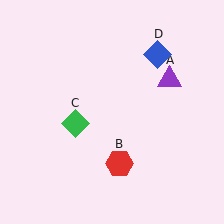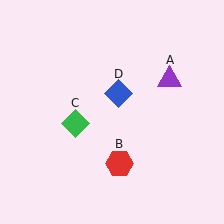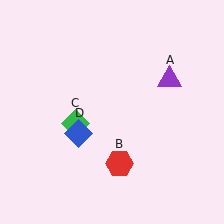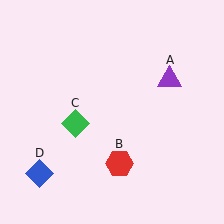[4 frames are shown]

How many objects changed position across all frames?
1 object changed position: blue diamond (object D).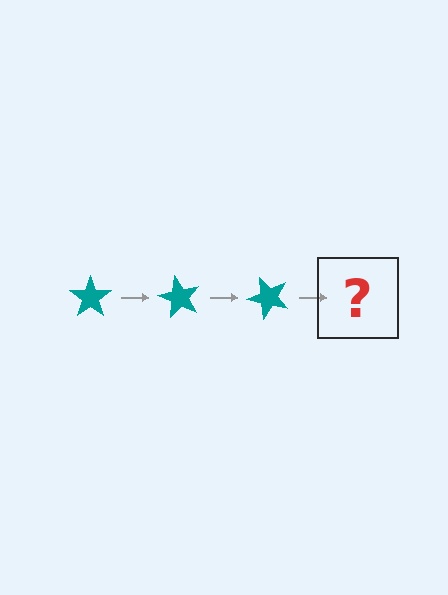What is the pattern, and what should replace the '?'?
The pattern is that the star rotates 60 degrees each step. The '?' should be a teal star rotated 180 degrees.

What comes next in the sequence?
The next element should be a teal star rotated 180 degrees.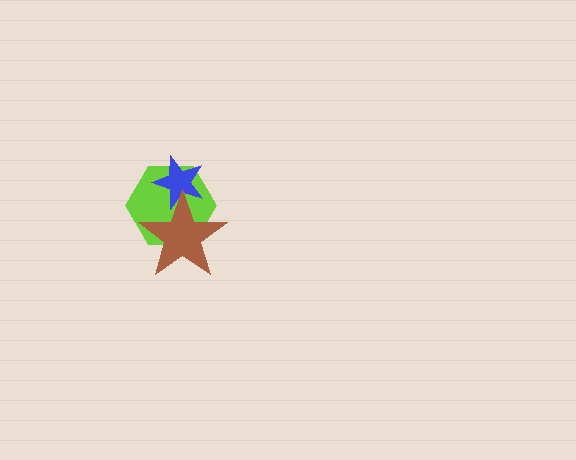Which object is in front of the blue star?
The brown star is in front of the blue star.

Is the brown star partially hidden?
No, no other shape covers it.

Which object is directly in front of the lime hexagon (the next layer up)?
The blue star is directly in front of the lime hexagon.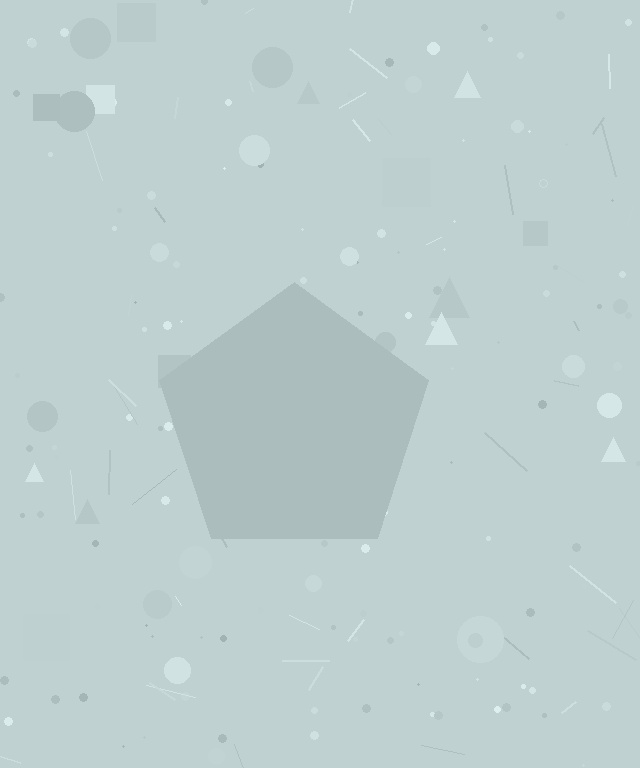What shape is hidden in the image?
A pentagon is hidden in the image.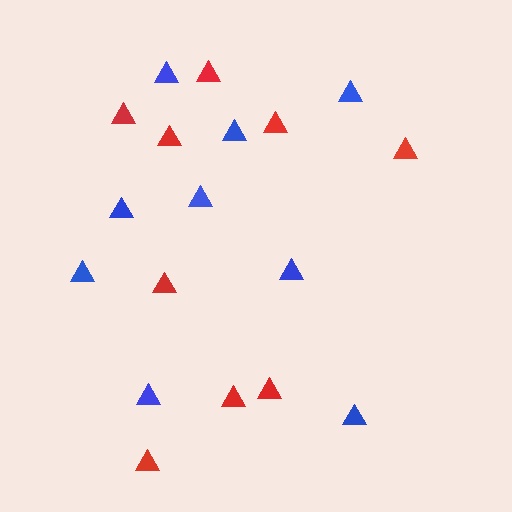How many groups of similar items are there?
There are 2 groups: one group of red triangles (9) and one group of blue triangles (9).